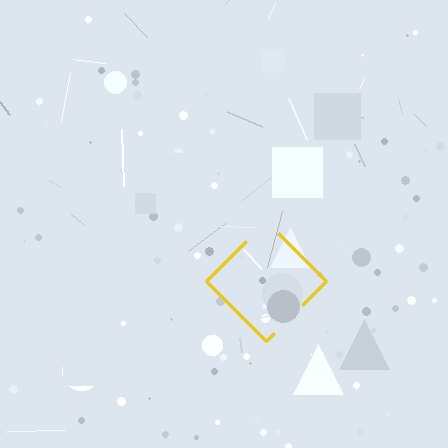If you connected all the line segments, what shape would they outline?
They would outline a diamond.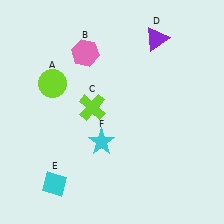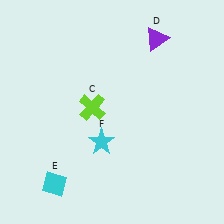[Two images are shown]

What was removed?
The lime circle (A), the pink hexagon (B) were removed in Image 2.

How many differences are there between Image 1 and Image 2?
There are 2 differences between the two images.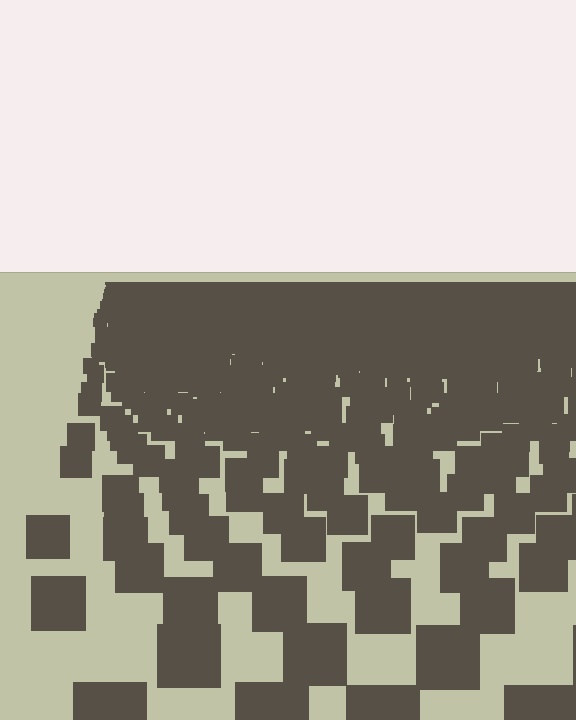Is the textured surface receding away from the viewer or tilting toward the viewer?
The surface is receding away from the viewer. Texture elements get smaller and denser toward the top.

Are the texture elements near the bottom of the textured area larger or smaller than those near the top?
Larger. Near the bottom, elements are closer to the viewer and appear at a bigger on-screen size.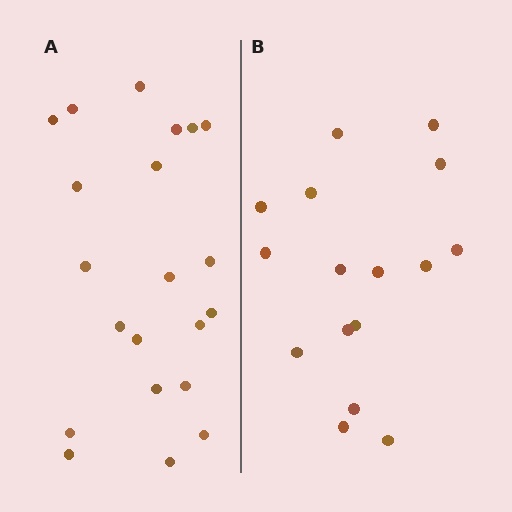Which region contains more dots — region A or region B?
Region A (the left region) has more dots.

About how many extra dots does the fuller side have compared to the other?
Region A has about 5 more dots than region B.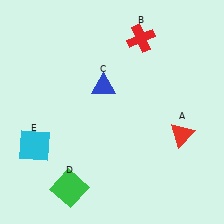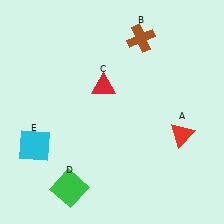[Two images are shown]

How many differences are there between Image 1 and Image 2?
There are 2 differences between the two images.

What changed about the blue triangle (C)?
In Image 1, C is blue. In Image 2, it changed to red.